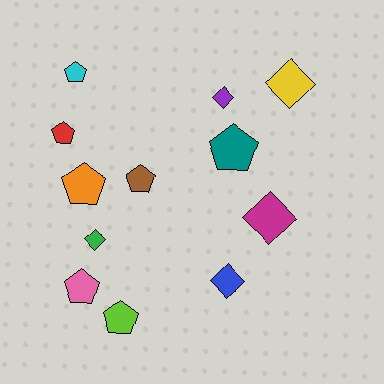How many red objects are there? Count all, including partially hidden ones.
There is 1 red object.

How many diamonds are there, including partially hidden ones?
There are 5 diamonds.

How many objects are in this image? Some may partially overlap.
There are 12 objects.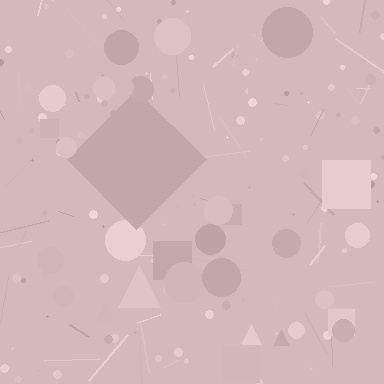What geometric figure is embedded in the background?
A diamond is embedded in the background.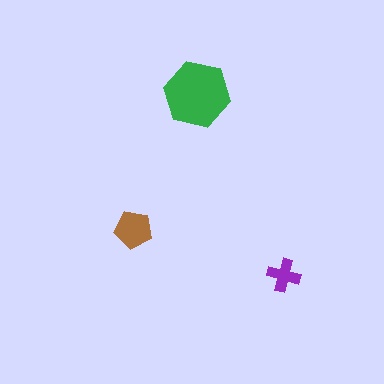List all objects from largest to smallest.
The green hexagon, the brown pentagon, the purple cross.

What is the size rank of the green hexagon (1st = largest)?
1st.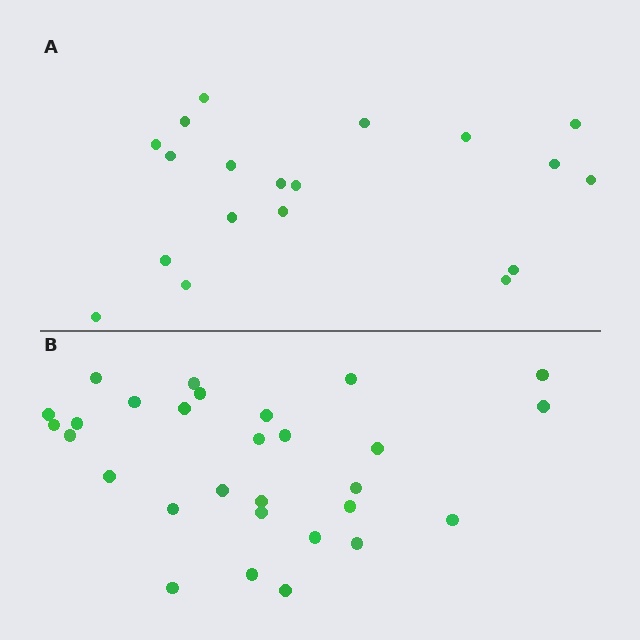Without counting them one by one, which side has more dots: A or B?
Region B (the bottom region) has more dots.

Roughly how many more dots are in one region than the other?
Region B has roughly 10 or so more dots than region A.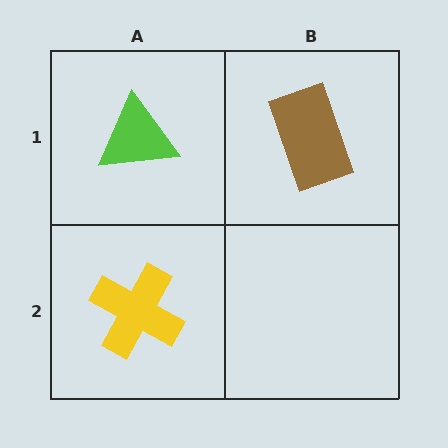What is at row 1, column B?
A brown rectangle.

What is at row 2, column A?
A yellow cross.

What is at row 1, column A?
A lime triangle.